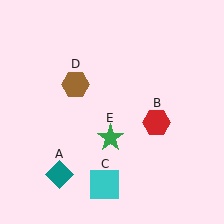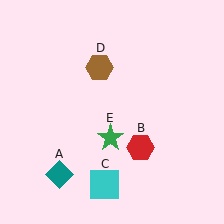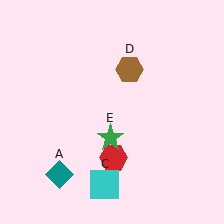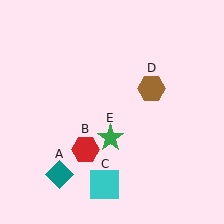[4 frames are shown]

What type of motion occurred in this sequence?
The red hexagon (object B), brown hexagon (object D) rotated clockwise around the center of the scene.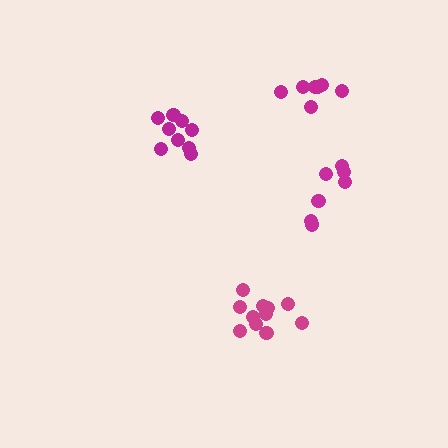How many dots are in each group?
Group 1: 7 dots, Group 2: 7 dots, Group 3: 9 dots, Group 4: 11 dots (34 total).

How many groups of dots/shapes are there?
There are 4 groups.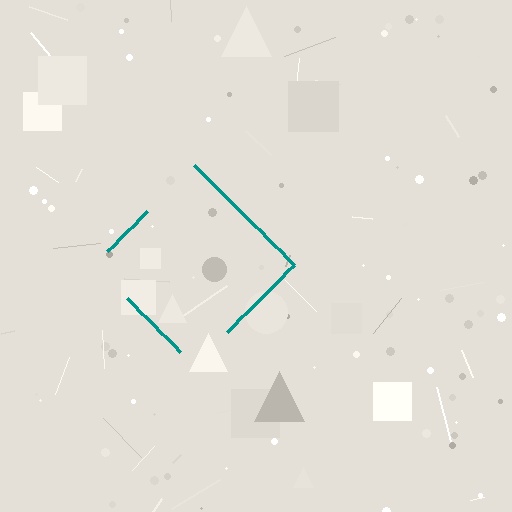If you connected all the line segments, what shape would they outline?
They would outline a diamond.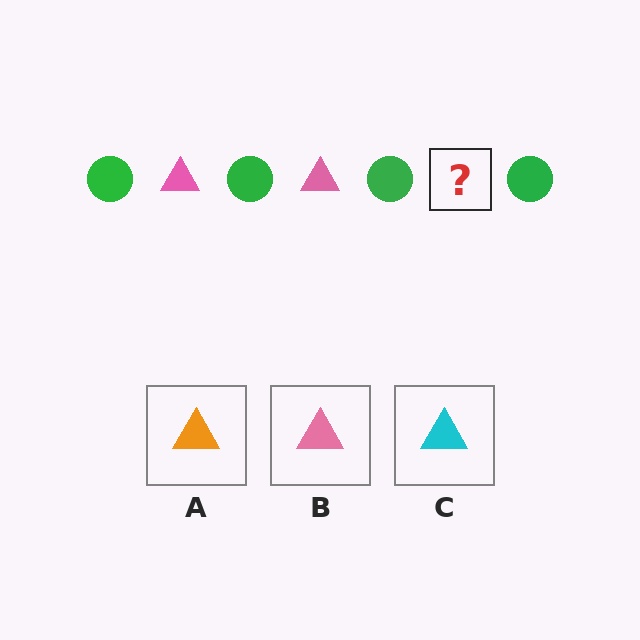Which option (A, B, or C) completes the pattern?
B.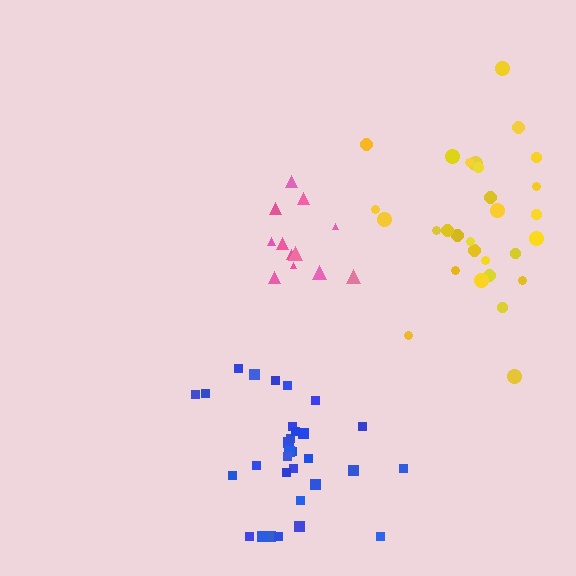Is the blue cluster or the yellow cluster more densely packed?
Blue.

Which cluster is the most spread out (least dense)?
Yellow.